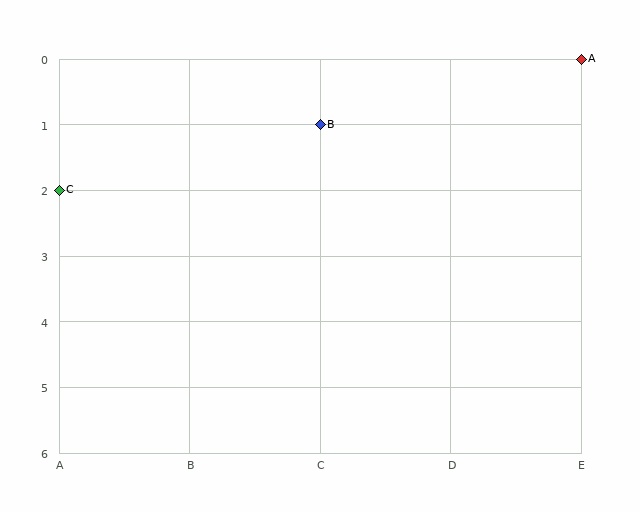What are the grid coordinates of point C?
Point C is at grid coordinates (A, 2).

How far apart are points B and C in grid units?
Points B and C are 2 columns and 1 row apart (about 2.2 grid units diagonally).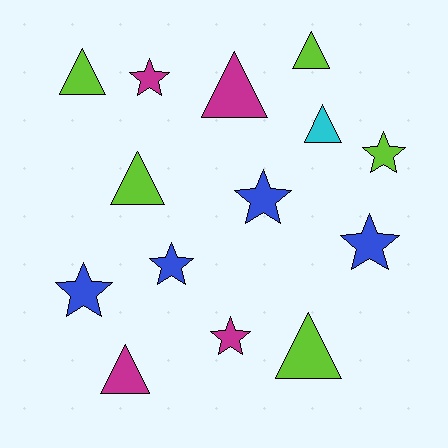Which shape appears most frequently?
Star, with 7 objects.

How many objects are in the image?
There are 14 objects.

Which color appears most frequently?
Lime, with 5 objects.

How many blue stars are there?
There are 4 blue stars.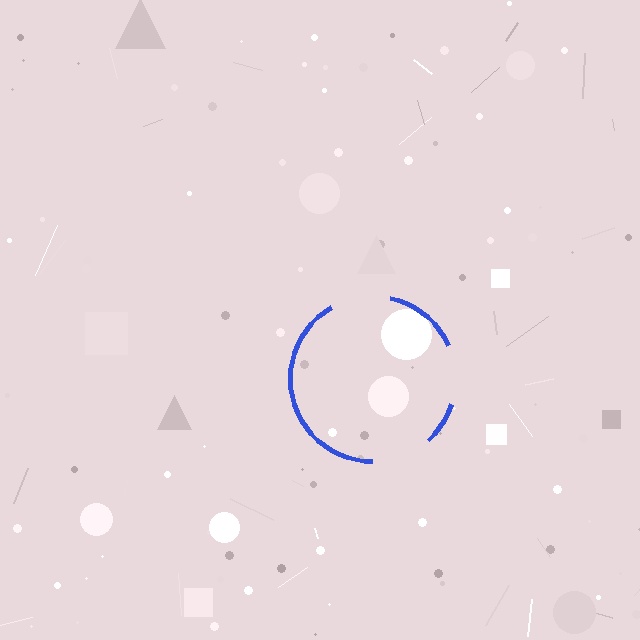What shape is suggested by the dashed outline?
The dashed outline suggests a circle.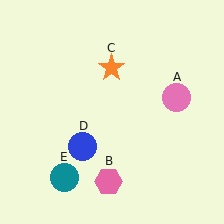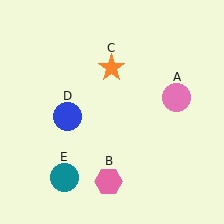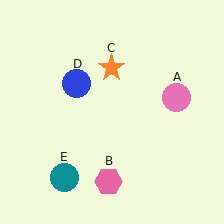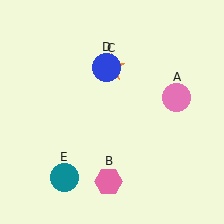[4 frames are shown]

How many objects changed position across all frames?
1 object changed position: blue circle (object D).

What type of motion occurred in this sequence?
The blue circle (object D) rotated clockwise around the center of the scene.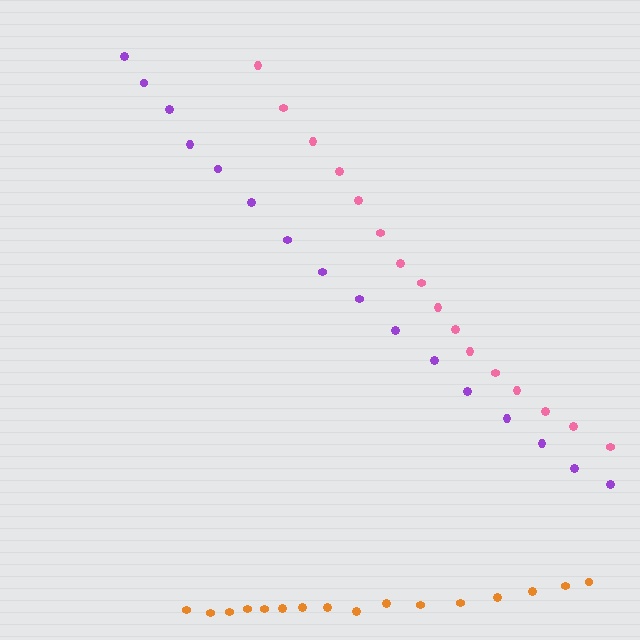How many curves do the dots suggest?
There are 3 distinct paths.